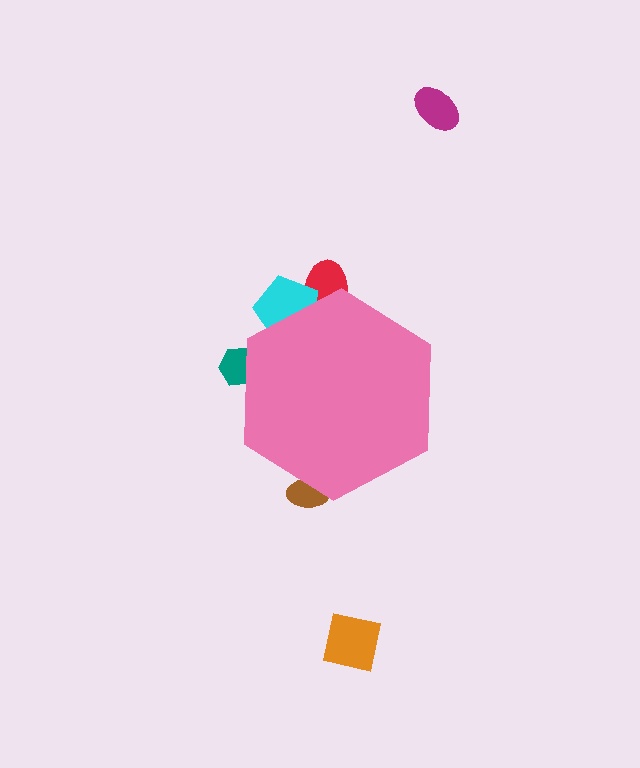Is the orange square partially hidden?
No, the orange square is fully visible.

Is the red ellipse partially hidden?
Yes, the red ellipse is partially hidden behind the pink hexagon.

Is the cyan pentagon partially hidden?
Yes, the cyan pentagon is partially hidden behind the pink hexagon.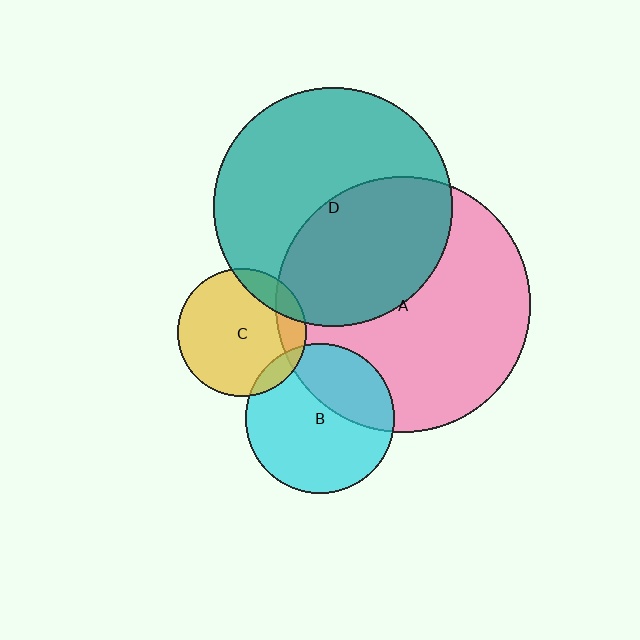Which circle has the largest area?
Circle A (pink).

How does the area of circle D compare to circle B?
Approximately 2.6 times.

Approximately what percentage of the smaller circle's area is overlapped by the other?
Approximately 35%.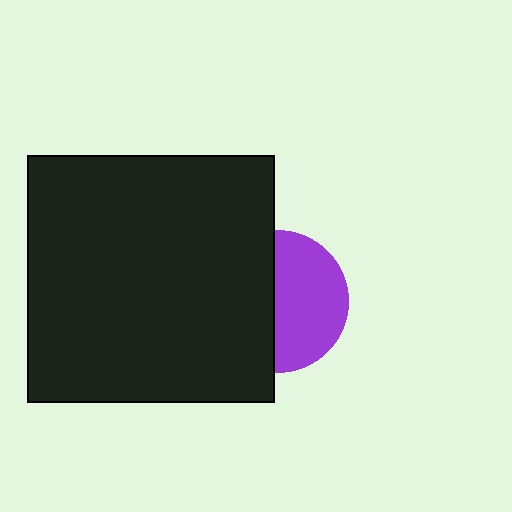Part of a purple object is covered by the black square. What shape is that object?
It is a circle.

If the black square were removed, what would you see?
You would see the complete purple circle.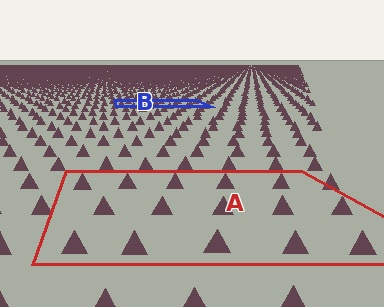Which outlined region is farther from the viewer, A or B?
Region B is farther from the viewer — the texture elements inside it appear smaller and more densely packed.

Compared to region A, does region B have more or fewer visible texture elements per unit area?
Region B has more texture elements per unit area — they are packed more densely because it is farther away.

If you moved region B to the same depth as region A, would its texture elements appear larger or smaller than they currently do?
They would appear larger. At a closer depth, the same texture elements are projected at a bigger on-screen size.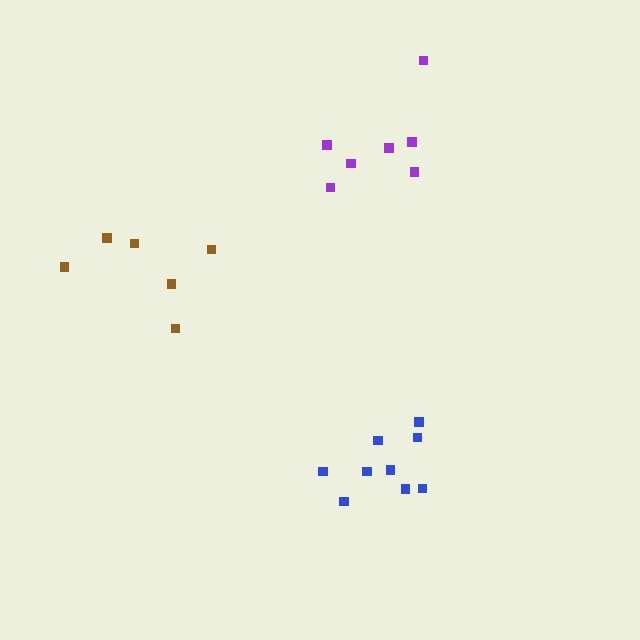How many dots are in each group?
Group 1: 6 dots, Group 2: 7 dots, Group 3: 9 dots (22 total).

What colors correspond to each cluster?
The clusters are colored: brown, purple, blue.